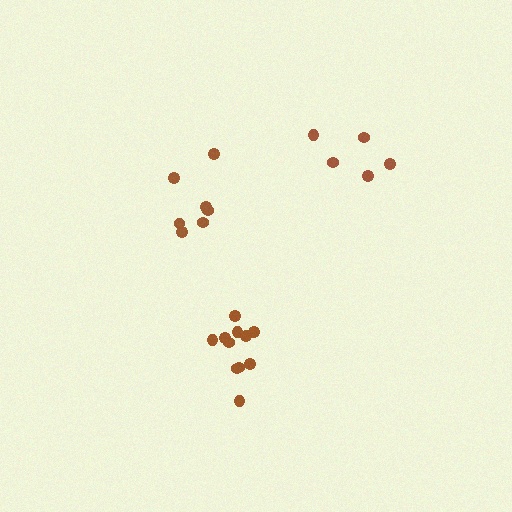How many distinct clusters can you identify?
There are 3 distinct clusters.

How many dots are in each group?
Group 1: 5 dots, Group 2: 11 dots, Group 3: 7 dots (23 total).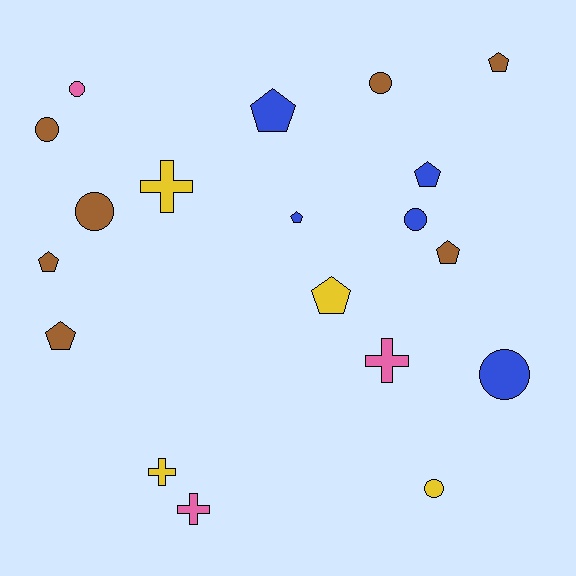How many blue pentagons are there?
There are 3 blue pentagons.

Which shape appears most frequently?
Pentagon, with 8 objects.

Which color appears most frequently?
Brown, with 7 objects.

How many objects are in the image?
There are 19 objects.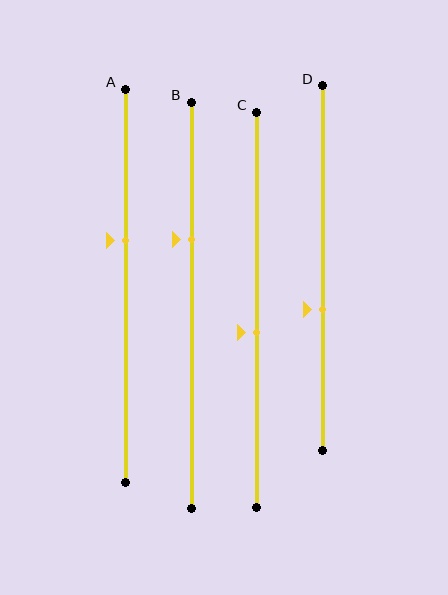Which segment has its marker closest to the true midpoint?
Segment C has its marker closest to the true midpoint.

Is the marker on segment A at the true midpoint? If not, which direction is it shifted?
No, the marker on segment A is shifted upward by about 11% of the segment length.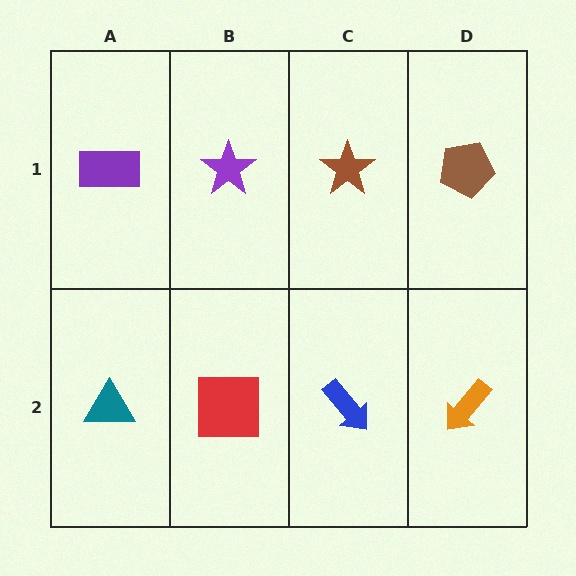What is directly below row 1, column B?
A red square.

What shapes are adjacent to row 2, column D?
A brown pentagon (row 1, column D), a blue arrow (row 2, column C).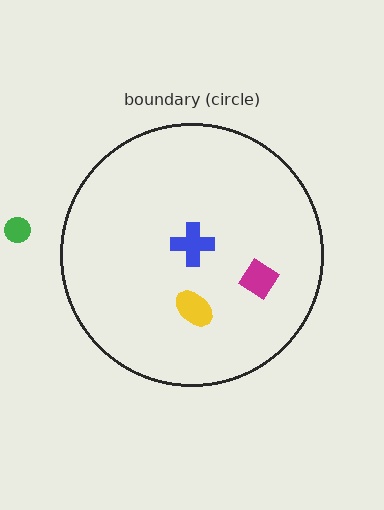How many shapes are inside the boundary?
3 inside, 1 outside.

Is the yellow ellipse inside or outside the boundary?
Inside.